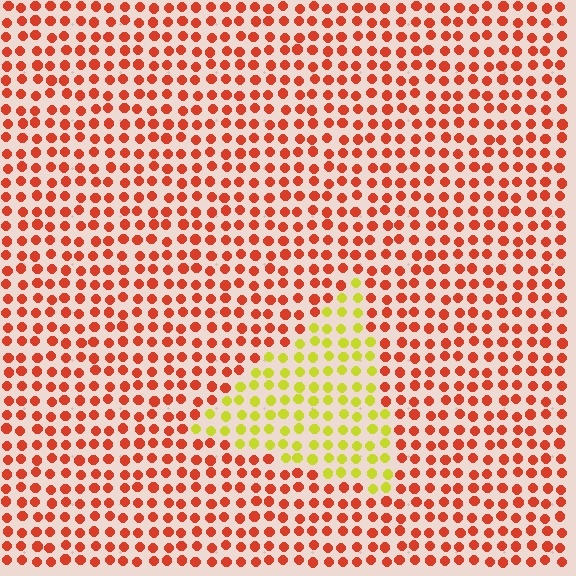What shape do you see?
I see a triangle.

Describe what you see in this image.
The image is filled with small red elements in a uniform arrangement. A triangle-shaped region is visible where the elements are tinted to a slightly different hue, forming a subtle color boundary.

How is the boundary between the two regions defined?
The boundary is defined purely by a slight shift in hue (about 61 degrees). Spacing, size, and orientation are identical on both sides.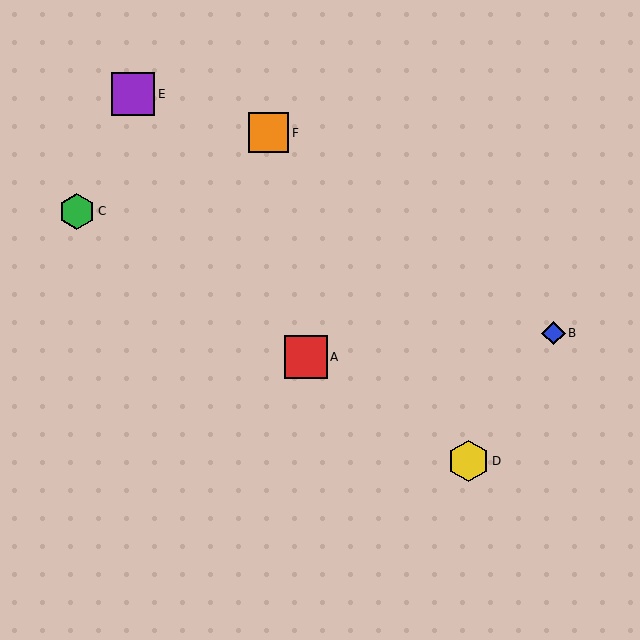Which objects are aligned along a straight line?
Objects A, C, D are aligned along a straight line.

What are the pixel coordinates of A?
Object A is at (306, 357).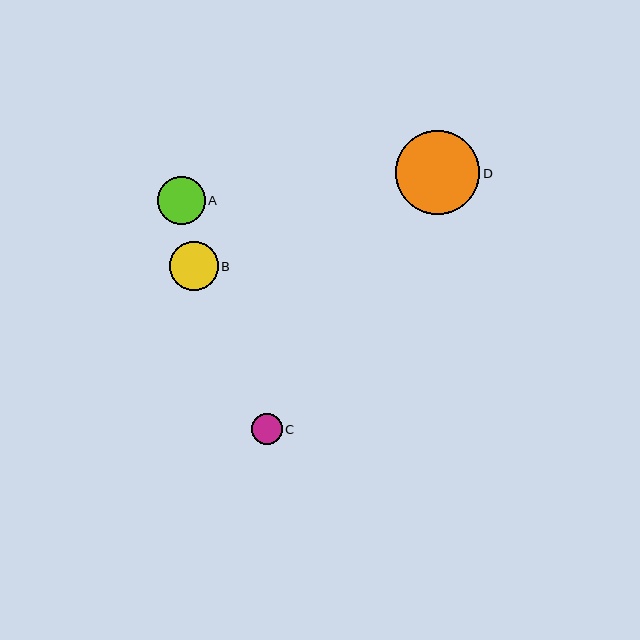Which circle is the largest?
Circle D is the largest with a size of approximately 84 pixels.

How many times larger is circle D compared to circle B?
Circle D is approximately 1.7 times the size of circle B.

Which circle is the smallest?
Circle C is the smallest with a size of approximately 31 pixels.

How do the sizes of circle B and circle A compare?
Circle B and circle A are approximately the same size.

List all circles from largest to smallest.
From largest to smallest: D, B, A, C.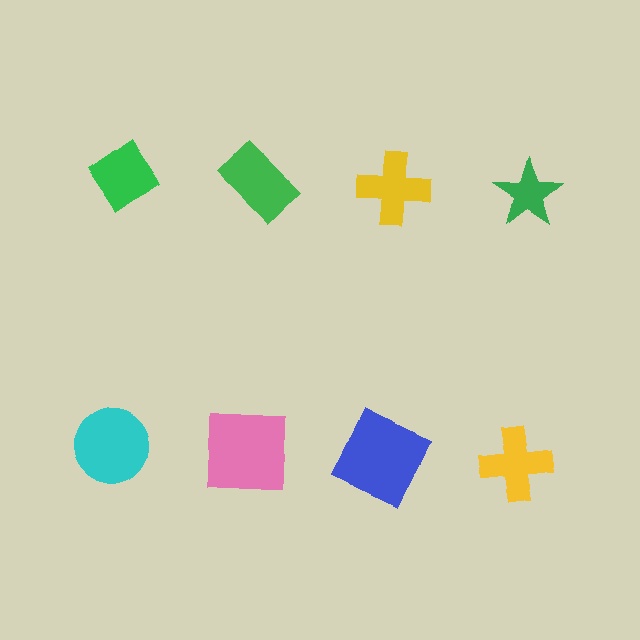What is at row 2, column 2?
A pink square.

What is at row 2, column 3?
A blue square.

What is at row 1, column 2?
A green rectangle.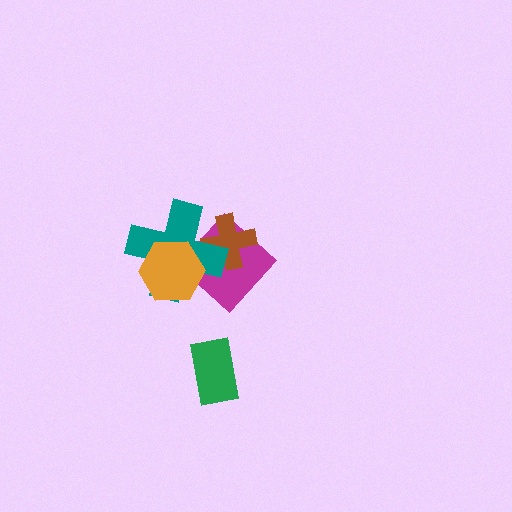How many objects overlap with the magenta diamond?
3 objects overlap with the magenta diamond.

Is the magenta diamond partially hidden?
Yes, it is partially covered by another shape.